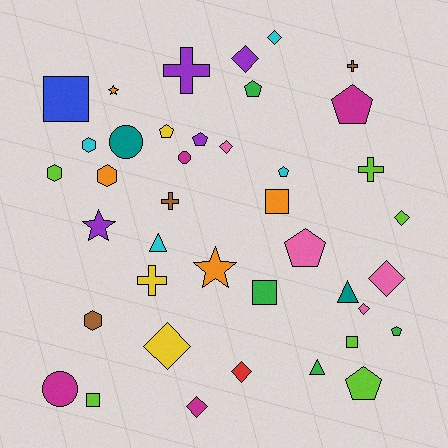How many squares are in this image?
There are 5 squares.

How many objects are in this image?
There are 40 objects.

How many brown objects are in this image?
There are 3 brown objects.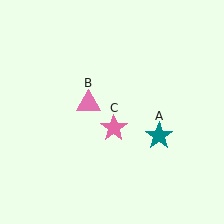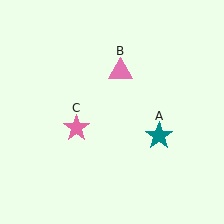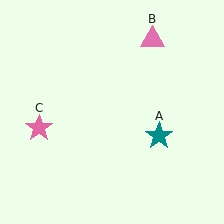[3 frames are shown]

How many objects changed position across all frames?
2 objects changed position: pink triangle (object B), pink star (object C).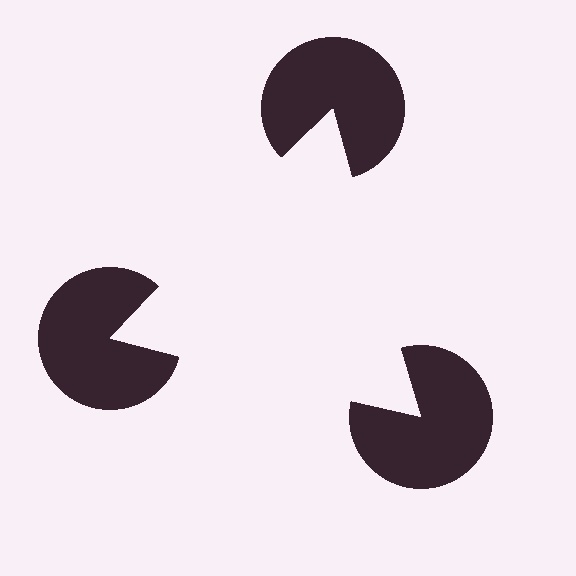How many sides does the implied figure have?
3 sides.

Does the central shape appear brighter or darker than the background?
It typically appears slightly brighter than the background, even though no actual brightness change is drawn.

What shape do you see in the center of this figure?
An illusory triangle — its edges are inferred from the aligned wedge cuts in the pac-man discs, not physically drawn.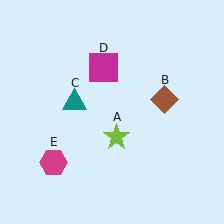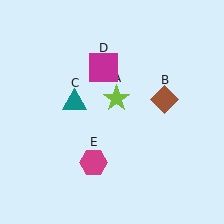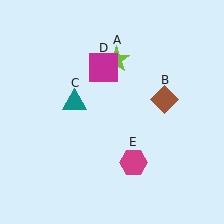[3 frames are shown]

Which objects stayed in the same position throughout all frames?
Brown diamond (object B) and teal triangle (object C) and magenta square (object D) remained stationary.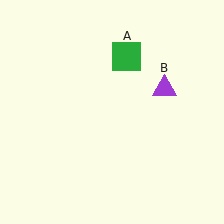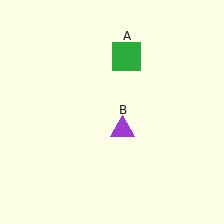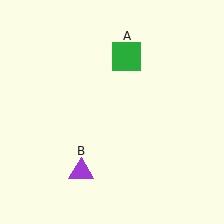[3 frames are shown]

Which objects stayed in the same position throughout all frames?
Green square (object A) remained stationary.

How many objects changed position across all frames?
1 object changed position: purple triangle (object B).